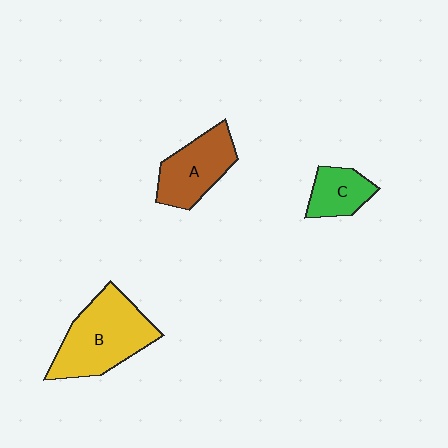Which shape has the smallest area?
Shape C (green).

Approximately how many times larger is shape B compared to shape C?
Approximately 2.2 times.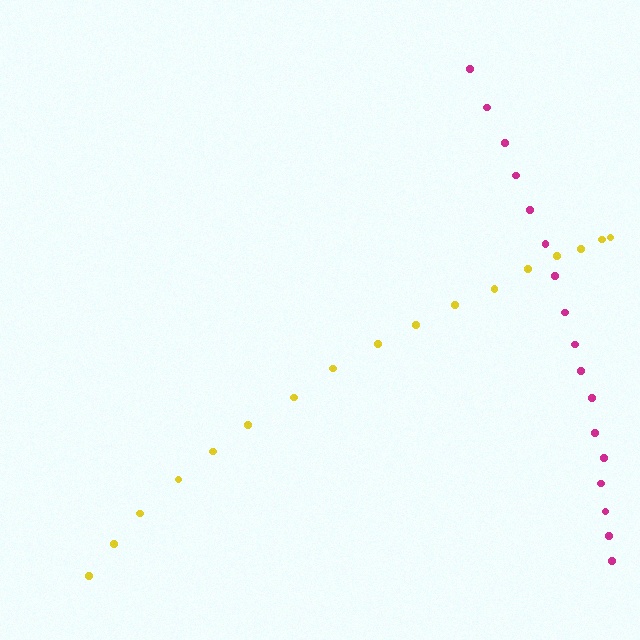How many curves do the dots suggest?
There are 2 distinct paths.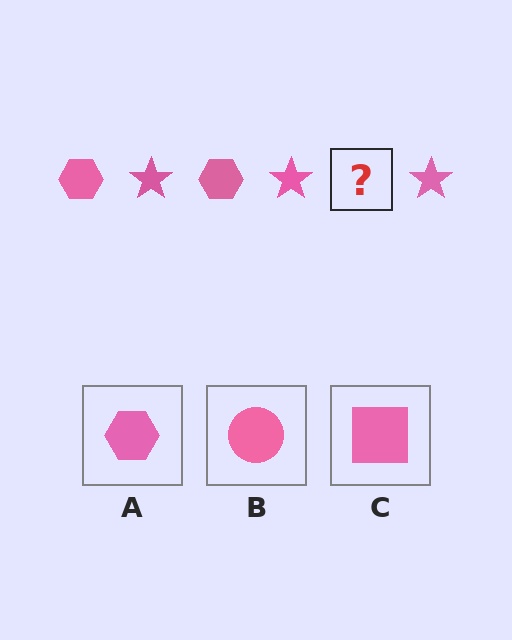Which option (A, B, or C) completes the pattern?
A.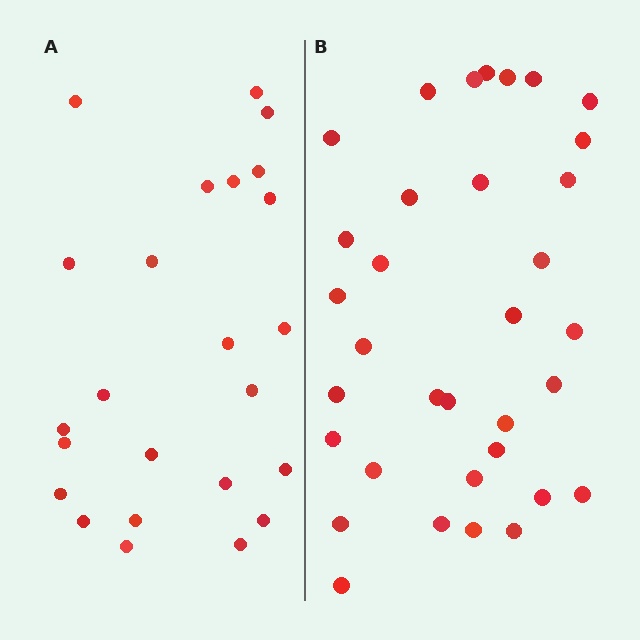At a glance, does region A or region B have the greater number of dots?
Region B (the right region) has more dots.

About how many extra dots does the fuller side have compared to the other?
Region B has roughly 10 or so more dots than region A.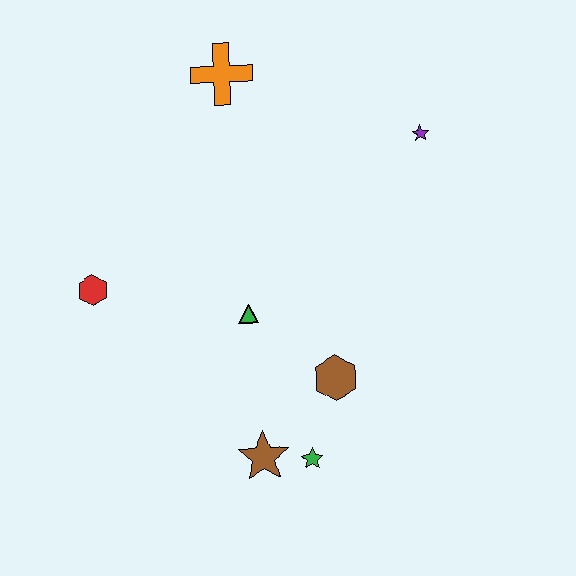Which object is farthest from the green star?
The orange cross is farthest from the green star.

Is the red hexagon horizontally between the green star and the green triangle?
No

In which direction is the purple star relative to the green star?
The purple star is above the green star.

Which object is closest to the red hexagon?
The green triangle is closest to the red hexagon.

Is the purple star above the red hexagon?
Yes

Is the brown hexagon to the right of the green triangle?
Yes